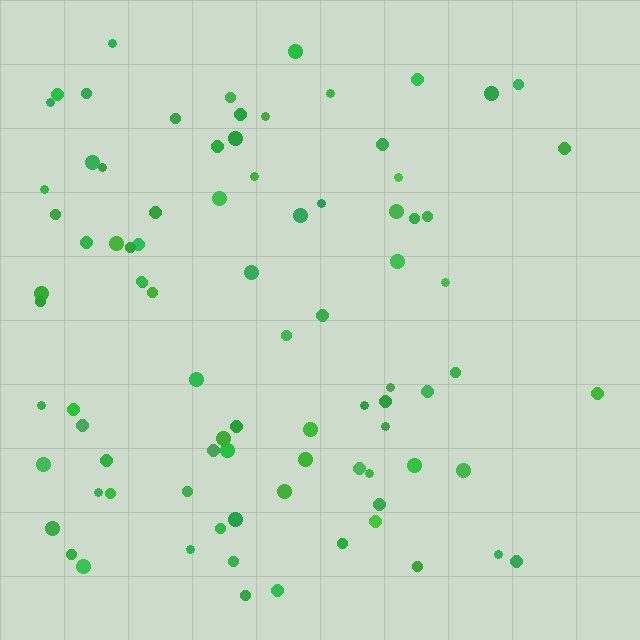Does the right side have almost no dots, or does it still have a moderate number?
Still a moderate number, just noticeably fewer than the left.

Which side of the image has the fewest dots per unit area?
The right.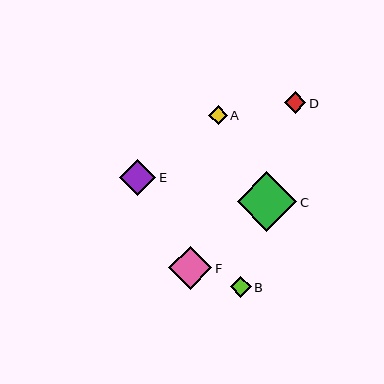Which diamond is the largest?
Diamond C is the largest with a size of approximately 60 pixels.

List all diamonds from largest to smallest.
From largest to smallest: C, F, E, D, B, A.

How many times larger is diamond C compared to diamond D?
Diamond C is approximately 2.8 times the size of diamond D.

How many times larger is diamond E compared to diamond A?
Diamond E is approximately 2.0 times the size of diamond A.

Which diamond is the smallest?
Diamond A is the smallest with a size of approximately 18 pixels.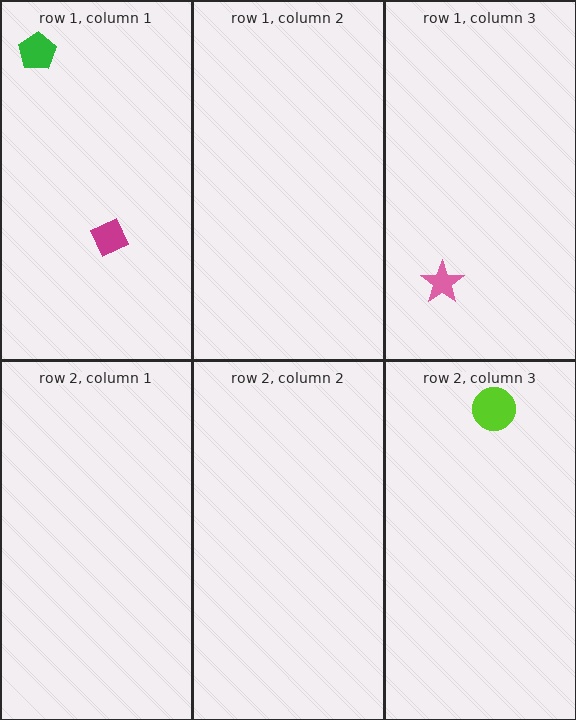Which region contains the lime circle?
The row 2, column 3 region.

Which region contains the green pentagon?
The row 1, column 1 region.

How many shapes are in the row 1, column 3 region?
1.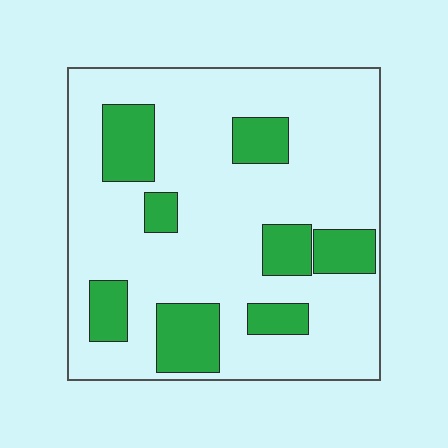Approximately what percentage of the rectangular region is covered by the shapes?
Approximately 25%.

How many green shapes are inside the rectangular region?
8.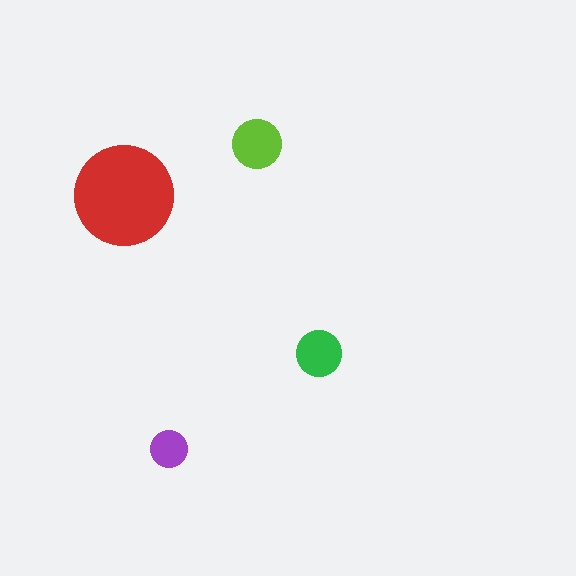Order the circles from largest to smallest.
the red one, the lime one, the green one, the purple one.